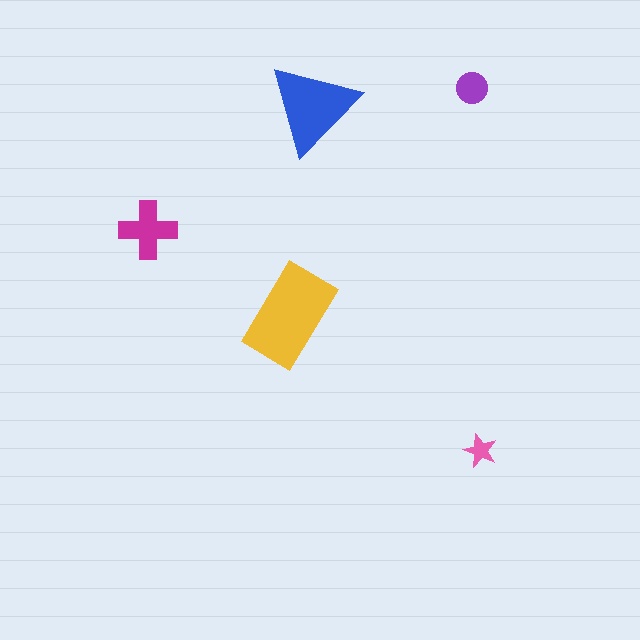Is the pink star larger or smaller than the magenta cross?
Smaller.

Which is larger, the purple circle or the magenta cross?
The magenta cross.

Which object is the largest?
The yellow rectangle.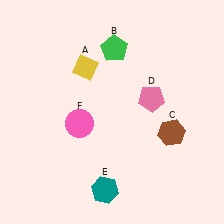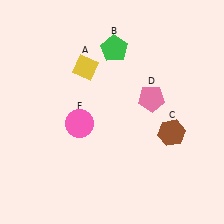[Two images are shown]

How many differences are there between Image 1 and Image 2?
There is 1 difference between the two images.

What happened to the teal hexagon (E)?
The teal hexagon (E) was removed in Image 2. It was in the bottom-left area of Image 1.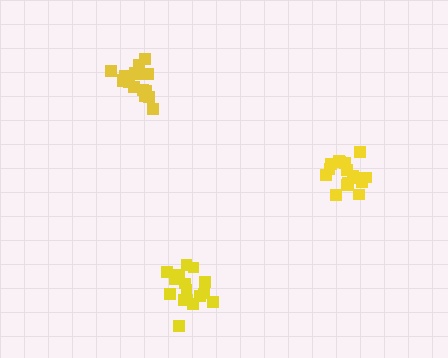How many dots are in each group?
Group 1: 17 dots, Group 2: 16 dots, Group 3: 16 dots (49 total).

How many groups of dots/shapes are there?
There are 3 groups.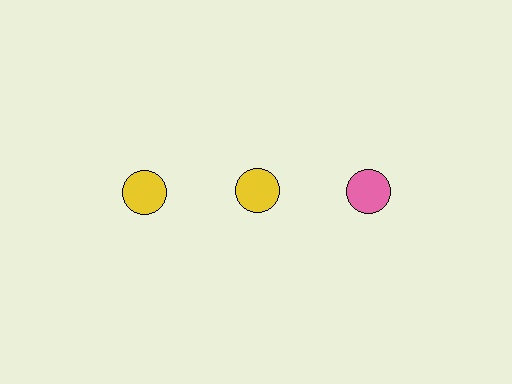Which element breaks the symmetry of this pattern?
The pink circle in the top row, center column breaks the symmetry. All other shapes are yellow circles.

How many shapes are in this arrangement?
There are 3 shapes arranged in a grid pattern.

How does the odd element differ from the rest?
It has a different color: pink instead of yellow.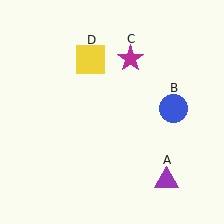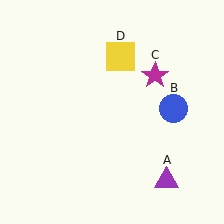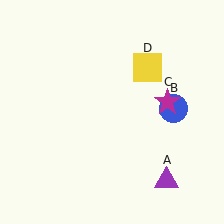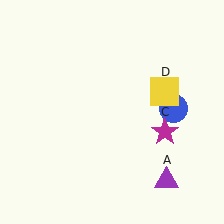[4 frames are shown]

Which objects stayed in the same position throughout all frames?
Purple triangle (object A) and blue circle (object B) remained stationary.